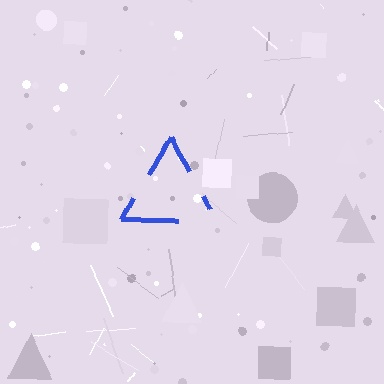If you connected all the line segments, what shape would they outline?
They would outline a triangle.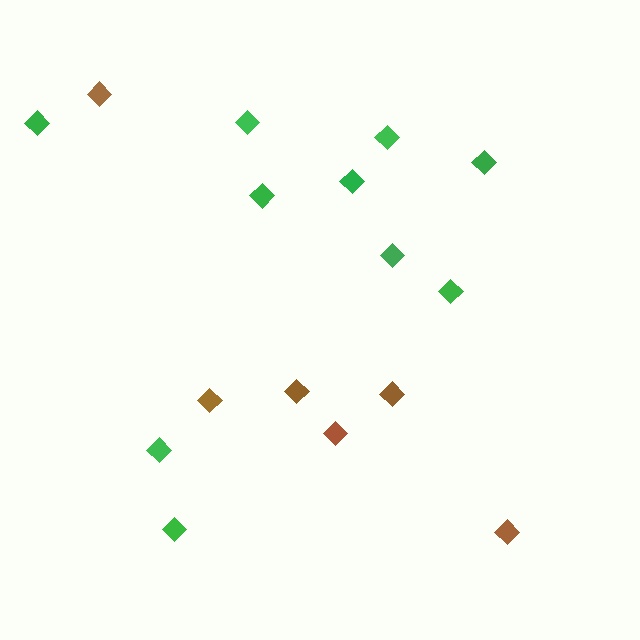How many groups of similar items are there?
There are 2 groups: one group of green diamonds (10) and one group of brown diamonds (6).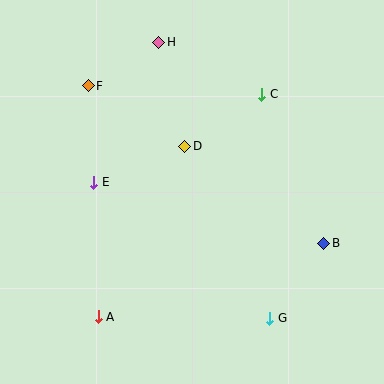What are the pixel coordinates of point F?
Point F is at (88, 86).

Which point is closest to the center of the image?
Point D at (185, 146) is closest to the center.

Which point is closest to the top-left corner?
Point F is closest to the top-left corner.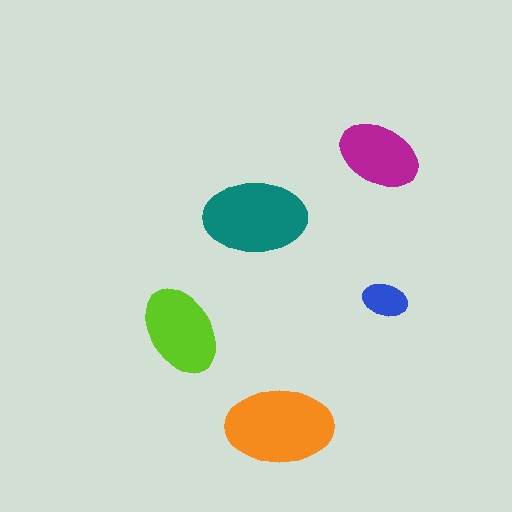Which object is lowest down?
The orange ellipse is bottommost.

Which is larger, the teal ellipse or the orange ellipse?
The orange one.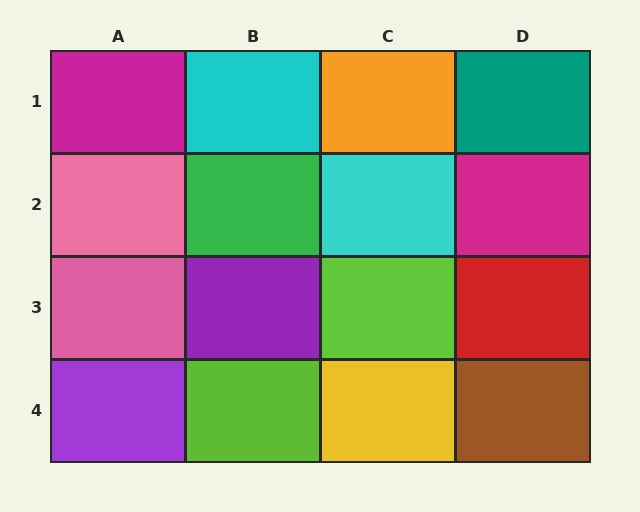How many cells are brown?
1 cell is brown.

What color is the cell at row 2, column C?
Cyan.